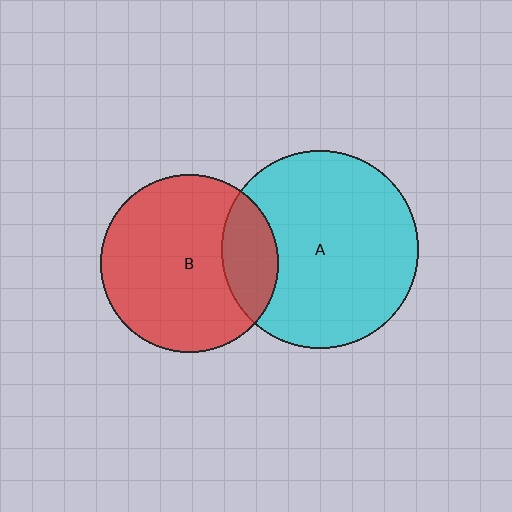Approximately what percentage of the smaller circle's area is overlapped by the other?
Approximately 20%.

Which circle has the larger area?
Circle A (cyan).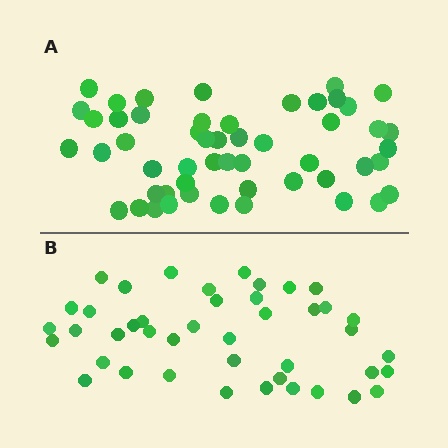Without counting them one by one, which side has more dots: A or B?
Region A (the top region) has more dots.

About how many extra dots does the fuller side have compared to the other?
Region A has roughly 8 or so more dots than region B.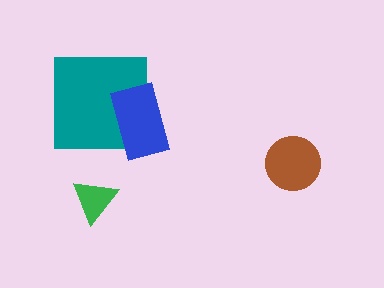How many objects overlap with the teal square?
1 object overlaps with the teal square.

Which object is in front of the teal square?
The blue rectangle is in front of the teal square.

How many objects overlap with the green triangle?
0 objects overlap with the green triangle.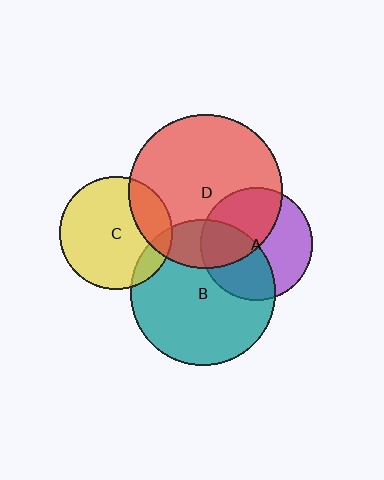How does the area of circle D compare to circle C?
Approximately 1.8 times.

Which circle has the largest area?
Circle D (red).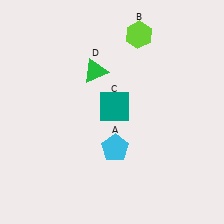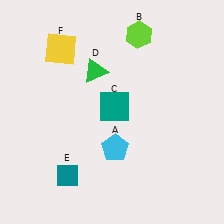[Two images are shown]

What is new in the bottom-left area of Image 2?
A teal diamond (E) was added in the bottom-left area of Image 2.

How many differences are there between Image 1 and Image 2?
There are 2 differences between the two images.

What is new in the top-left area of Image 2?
A yellow square (F) was added in the top-left area of Image 2.